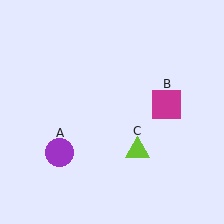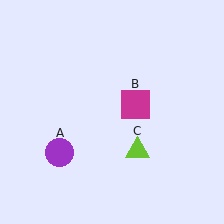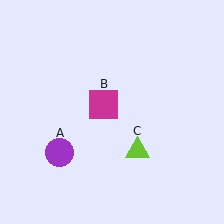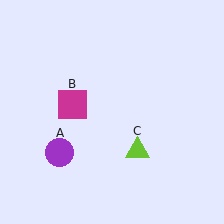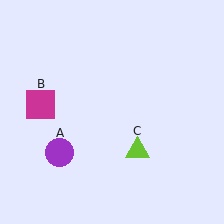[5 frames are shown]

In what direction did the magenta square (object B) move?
The magenta square (object B) moved left.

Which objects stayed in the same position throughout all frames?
Purple circle (object A) and lime triangle (object C) remained stationary.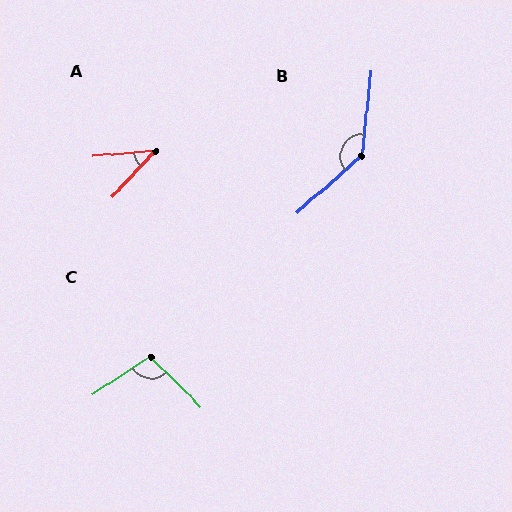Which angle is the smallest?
A, at approximately 42 degrees.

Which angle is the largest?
B, at approximately 137 degrees.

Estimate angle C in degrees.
Approximately 102 degrees.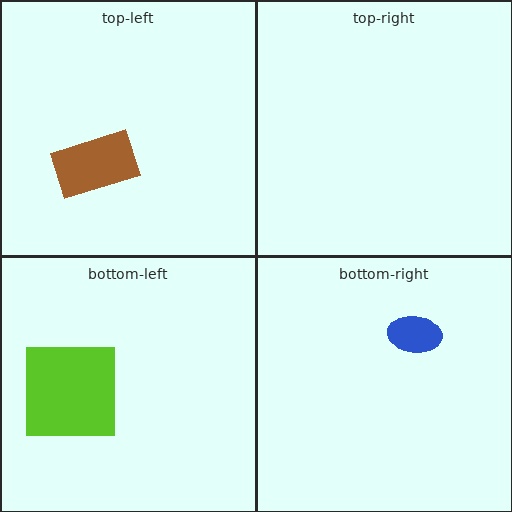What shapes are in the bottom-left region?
The lime square.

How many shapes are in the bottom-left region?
1.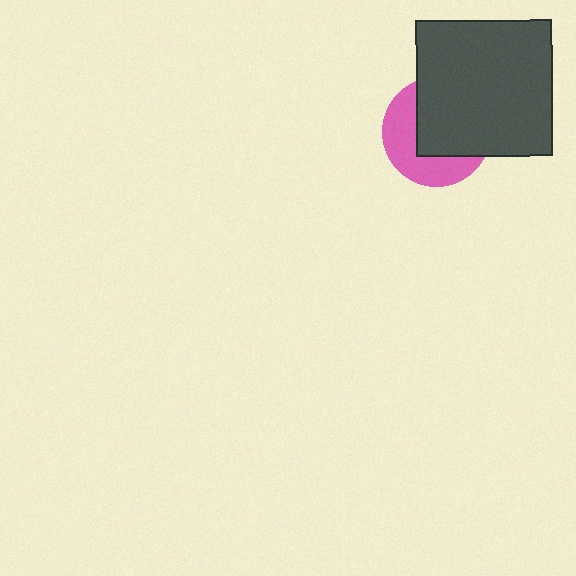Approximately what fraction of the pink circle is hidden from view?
Roughly 57% of the pink circle is hidden behind the dark gray square.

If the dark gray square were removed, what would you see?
You would see the complete pink circle.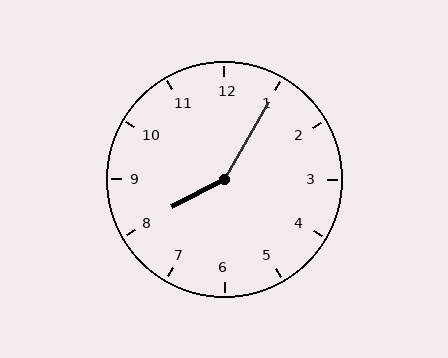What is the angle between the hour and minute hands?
Approximately 148 degrees.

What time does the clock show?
8:05.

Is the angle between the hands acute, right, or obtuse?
It is obtuse.